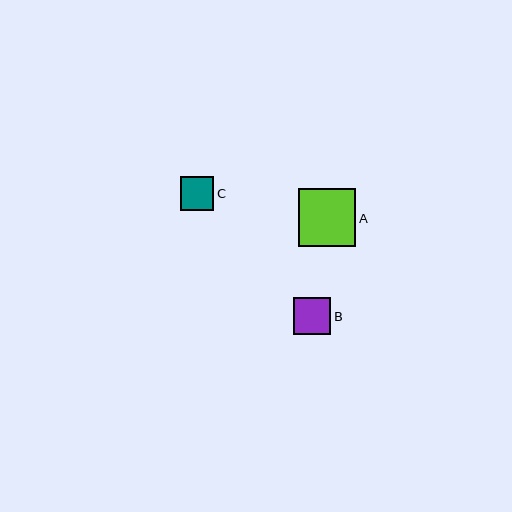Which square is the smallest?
Square C is the smallest with a size of approximately 33 pixels.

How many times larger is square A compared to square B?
Square A is approximately 1.6 times the size of square B.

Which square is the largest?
Square A is the largest with a size of approximately 58 pixels.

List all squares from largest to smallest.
From largest to smallest: A, B, C.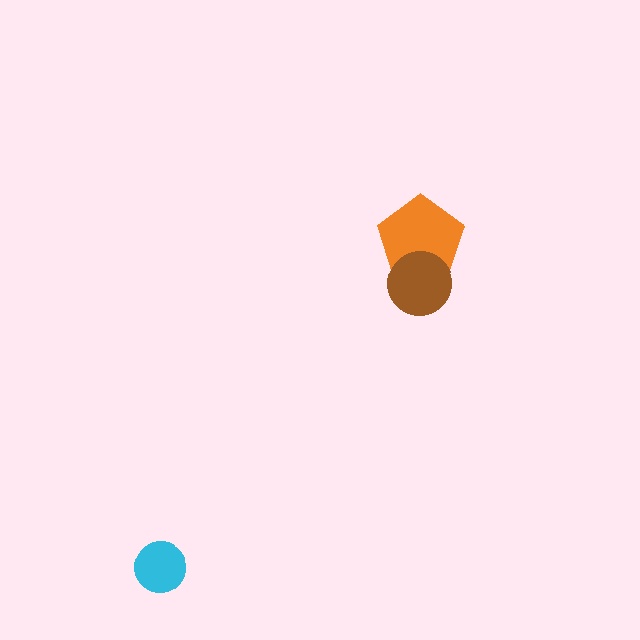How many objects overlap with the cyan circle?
0 objects overlap with the cyan circle.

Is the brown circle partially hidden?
No, no other shape covers it.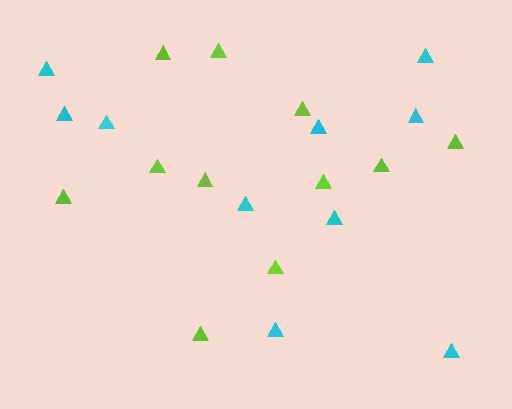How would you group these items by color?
There are 2 groups: one group of lime triangles (11) and one group of cyan triangles (10).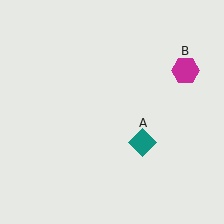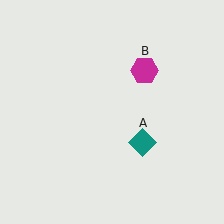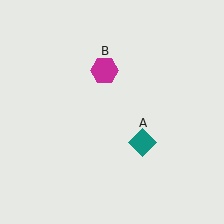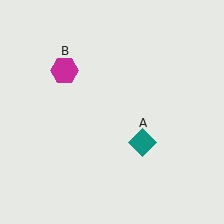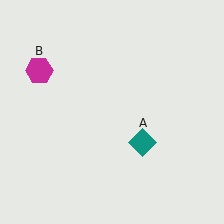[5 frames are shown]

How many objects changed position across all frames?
1 object changed position: magenta hexagon (object B).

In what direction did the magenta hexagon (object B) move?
The magenta hexagon (object B) moved left.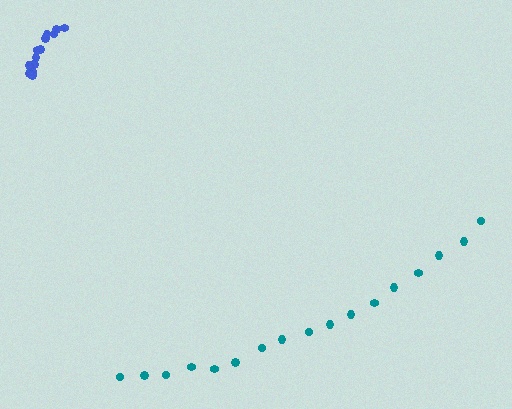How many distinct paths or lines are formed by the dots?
There are 2 distinct paths.